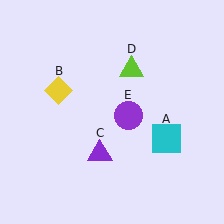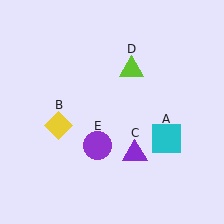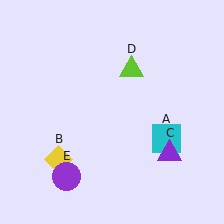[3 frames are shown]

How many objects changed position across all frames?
3 objects changed position: yellow diamond (object B), purple triangle (object C), purple circle (object E).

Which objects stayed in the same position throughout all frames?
Cyan square (object A) and lime triangle (object D) remained stationary.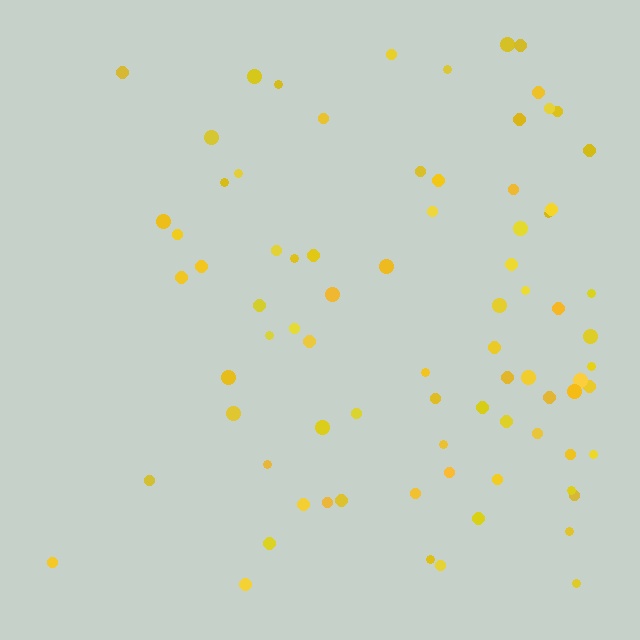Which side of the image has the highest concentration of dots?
The right.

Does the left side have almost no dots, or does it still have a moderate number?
Still a moderate number, just noticeably fewer than the right.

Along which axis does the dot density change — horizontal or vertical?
Horizontal.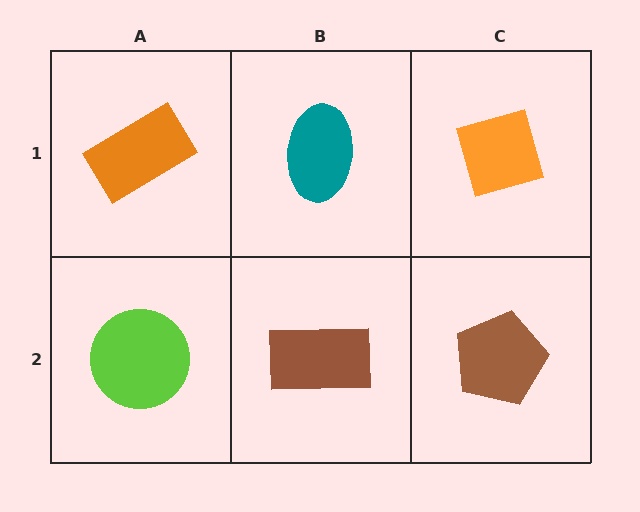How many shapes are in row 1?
3 shapes.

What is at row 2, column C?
A brown pentagon.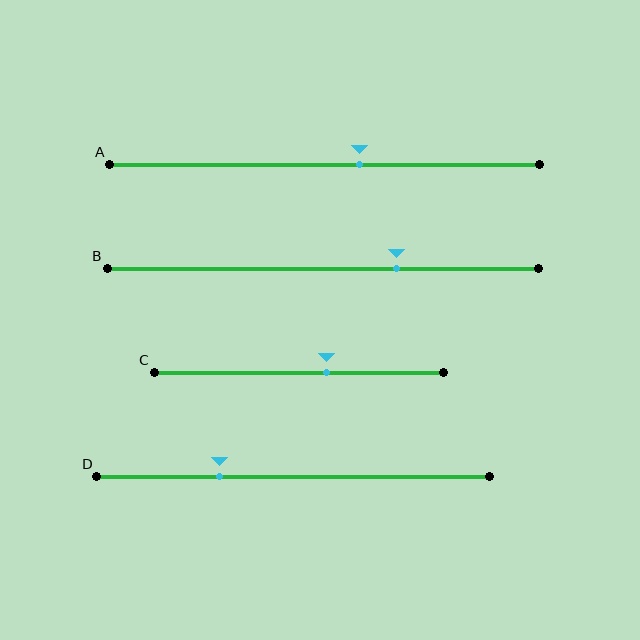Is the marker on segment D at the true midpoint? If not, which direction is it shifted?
No, the marker on segment D is shifted to the left by about 19% of the segment length.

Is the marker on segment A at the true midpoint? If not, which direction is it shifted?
No, the marker on segment A is shifted to the right by about 8% of the segment length.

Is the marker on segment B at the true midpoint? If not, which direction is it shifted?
No, the marker on segment B is shifted to the right by about 17% of the segment length.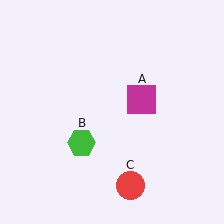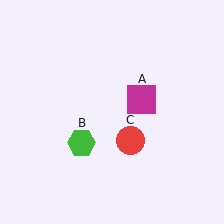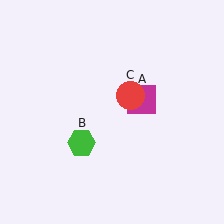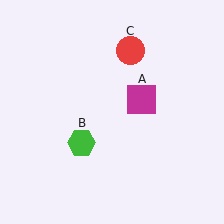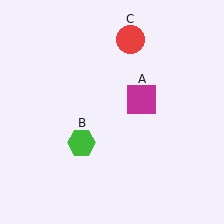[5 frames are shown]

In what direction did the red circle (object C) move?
The red circle (object C) moved up.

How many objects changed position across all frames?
1 object changed position: red circle (object C).